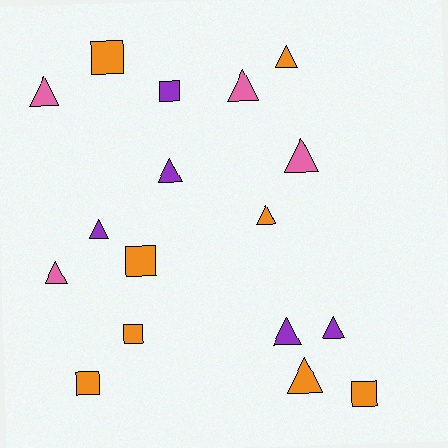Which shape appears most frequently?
Triangle, with 11 objects.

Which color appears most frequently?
Orange, with 8 objects.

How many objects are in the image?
There are 17 objects.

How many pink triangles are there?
There are 4 pink triangles.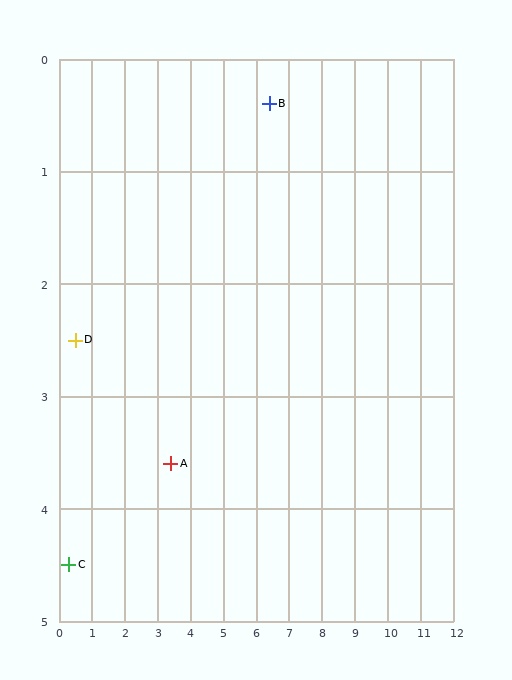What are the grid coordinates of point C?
Point C is at approximately (0.3, 4.5).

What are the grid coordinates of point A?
Point A is at approximately (3.4, 3.6).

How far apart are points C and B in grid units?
Points C and B are about 7.3 grid units apart.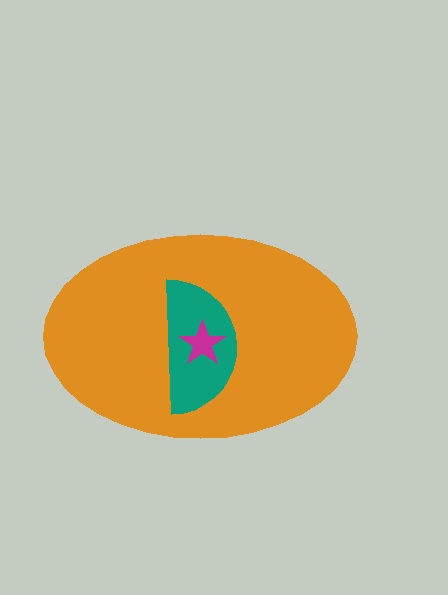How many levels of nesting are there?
3.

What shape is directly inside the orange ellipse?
The teal semicircle.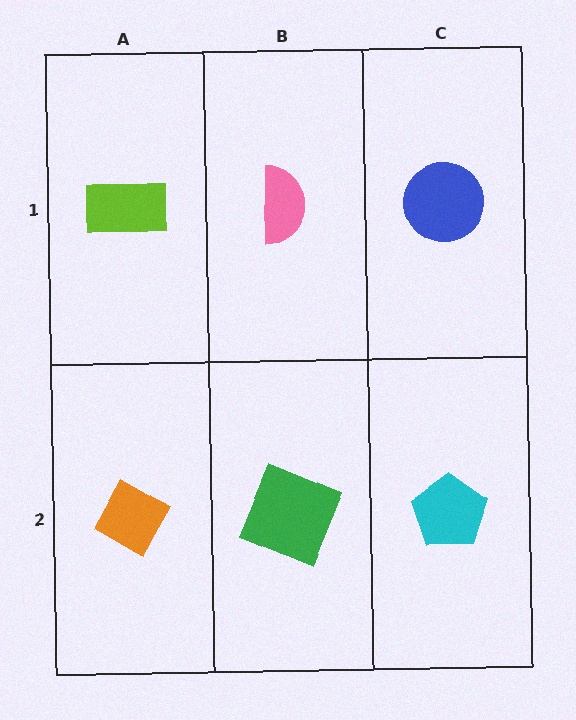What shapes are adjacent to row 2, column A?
A lime rectangle (row 1, column A), a green square (row 2, column B).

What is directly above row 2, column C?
A blue circle.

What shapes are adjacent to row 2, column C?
A blue circle (row 1, column C), a green square (row 2, column B).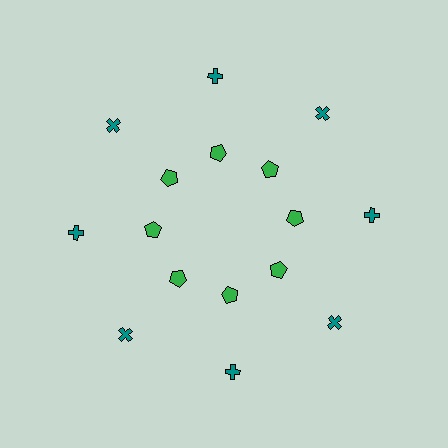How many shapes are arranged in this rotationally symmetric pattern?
There are 16 shapes, arranged in 8 groups of 2.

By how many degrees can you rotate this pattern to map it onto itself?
The pattern maps onto itself every 45 degrees of rotation.